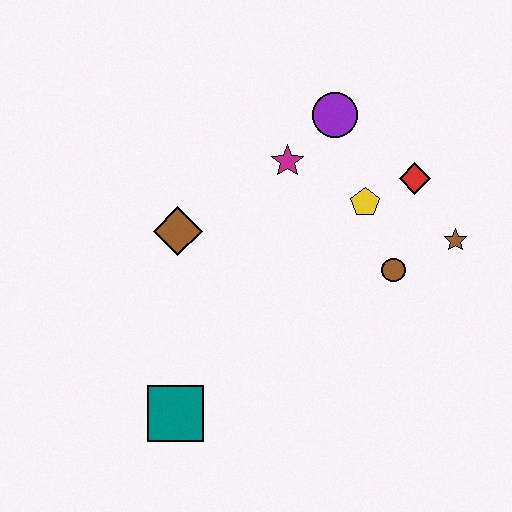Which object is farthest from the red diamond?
The teal square is farthest from the red diamond.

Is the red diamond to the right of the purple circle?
Yes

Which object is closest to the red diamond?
The yellow pentagon is closest to the red diamond.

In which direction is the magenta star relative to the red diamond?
The magenta star is to the left of the red diamond.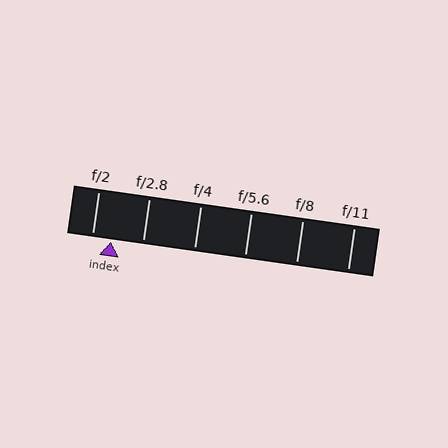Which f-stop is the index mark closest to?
The index mark is closest to f/2.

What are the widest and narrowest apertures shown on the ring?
The widest aperture shown is f/2 and the narrowest is f/11.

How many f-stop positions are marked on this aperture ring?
There are 6 f-stop positions marked.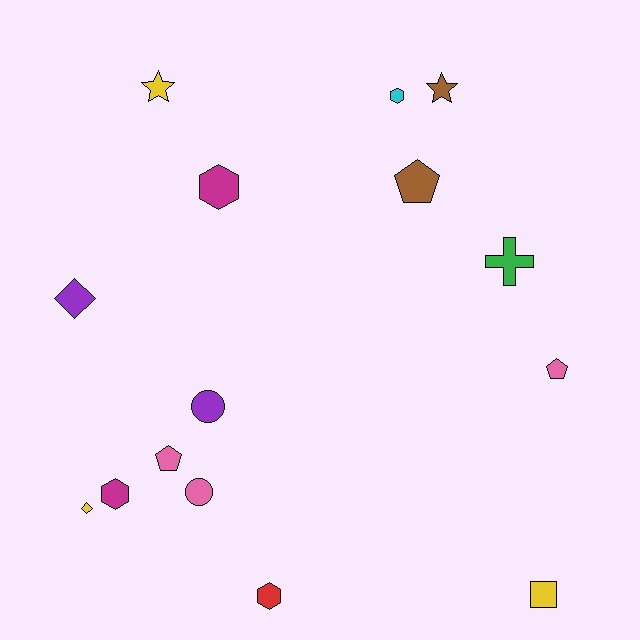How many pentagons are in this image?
There are 3 pentagons.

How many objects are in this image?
There are 15 objects.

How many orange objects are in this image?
There are no orange objects.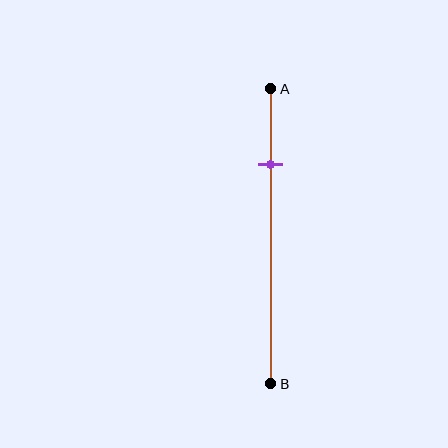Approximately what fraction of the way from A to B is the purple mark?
The purple mark is approximately 25% of the way from A to B.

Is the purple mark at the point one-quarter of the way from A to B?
Yes, the mark is approximately at the one-quarter point.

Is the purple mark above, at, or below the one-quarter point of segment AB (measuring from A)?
The purple mark is approximately at the one-quarter point of segment AB.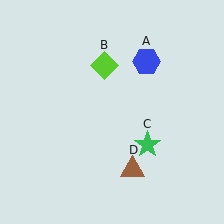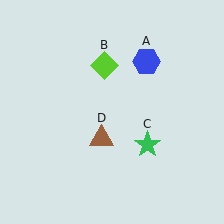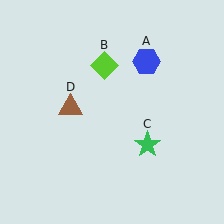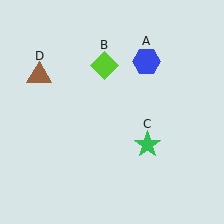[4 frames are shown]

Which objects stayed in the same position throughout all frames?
Blue hexagon (object A) and lime diamond (object B) and green star (object C) remained stationary.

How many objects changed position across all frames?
1 object changed position: brown triangle (object D).